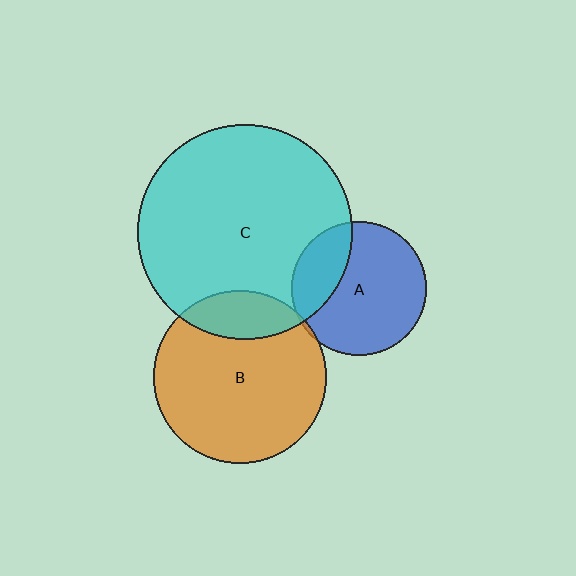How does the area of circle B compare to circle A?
Approximately 1.7 times.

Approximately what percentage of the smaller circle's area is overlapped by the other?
Approximately 25%.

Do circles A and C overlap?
Yes.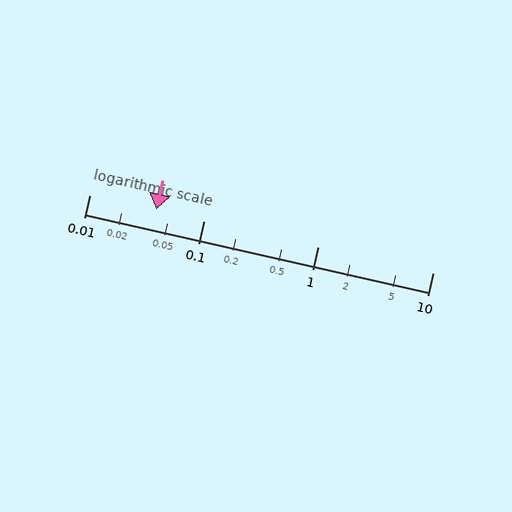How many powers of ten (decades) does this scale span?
The scale spans 3 decades, from 0.01 to 10.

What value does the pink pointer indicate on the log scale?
The pointer indicates approximately 0.038.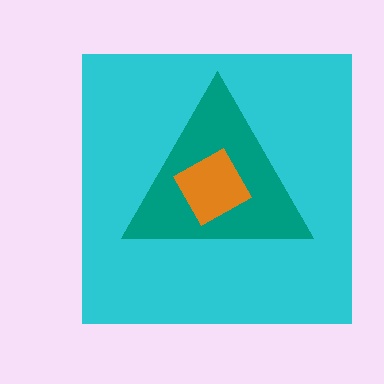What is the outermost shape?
The cyan square.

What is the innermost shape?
The orange diamond.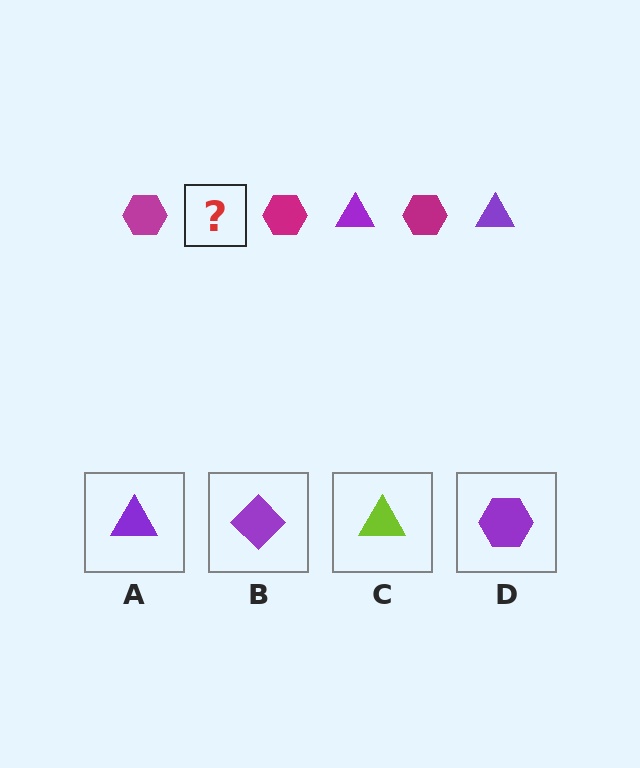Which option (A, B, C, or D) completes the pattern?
A.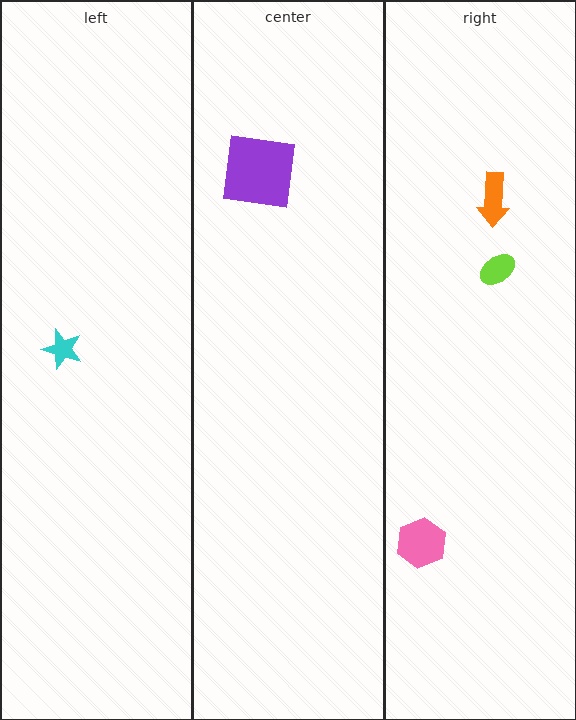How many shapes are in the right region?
3.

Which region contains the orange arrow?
The right region.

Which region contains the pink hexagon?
The right region.